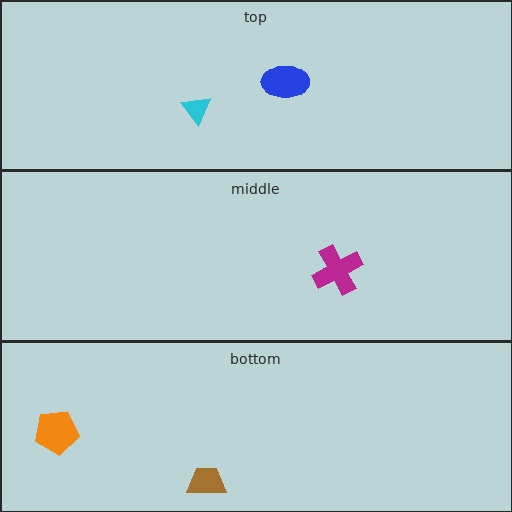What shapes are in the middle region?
The magenta cross.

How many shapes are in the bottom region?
2.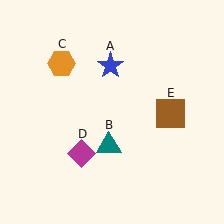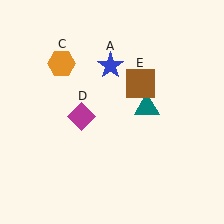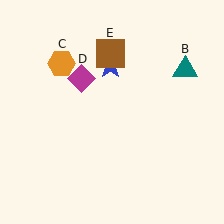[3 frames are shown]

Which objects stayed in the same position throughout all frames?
Blue star (object A) and orange hexagon (object C) remained stationary.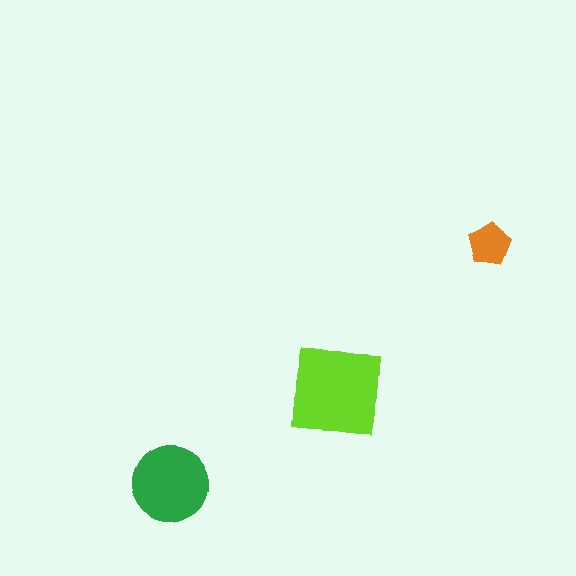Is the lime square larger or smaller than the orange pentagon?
Larger.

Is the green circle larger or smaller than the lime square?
Smaller.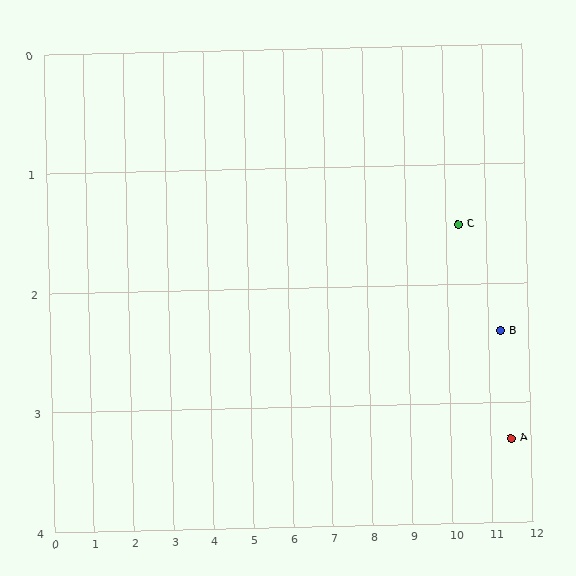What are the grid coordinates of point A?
Point A is at approximately (11.5, 3.3).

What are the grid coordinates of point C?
Point C is at approximately (10.3, 1.5).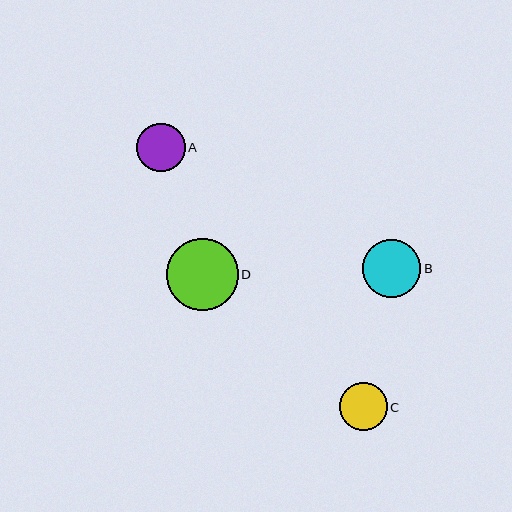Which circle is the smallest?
Circle C is the smallest with a size of approximately 48 pixels.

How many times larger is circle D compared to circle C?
Circle D is approximately 1.5 times the size of circle C.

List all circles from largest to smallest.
From largest to smallest: D, B, A, C.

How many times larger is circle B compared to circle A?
Circle B is approximately 1.2 times the size of circle A.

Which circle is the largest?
Circle D is the largest with a size of approximately 72 pixels.